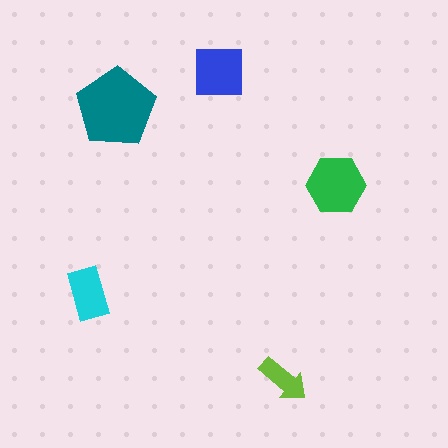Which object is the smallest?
The lime arrow.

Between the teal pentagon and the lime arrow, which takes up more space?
The teal pentagon.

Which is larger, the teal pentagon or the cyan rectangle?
The teal pentagon.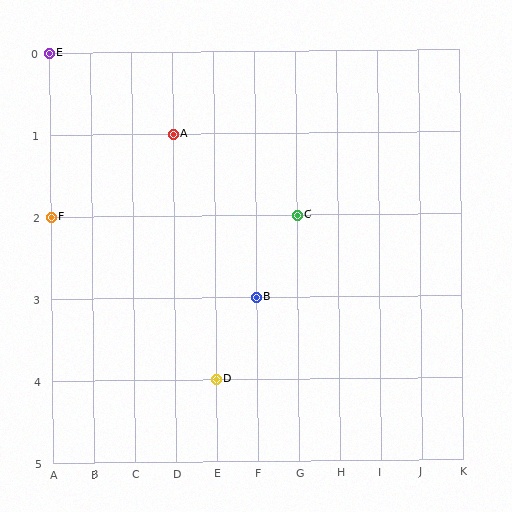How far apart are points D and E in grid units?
Points D and E are 4 columns and 4 rows apart (about 5.7 grid units diagonally).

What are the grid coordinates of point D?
Point D is at grid coordinates (E, 4).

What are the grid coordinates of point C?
Point C is at grid coordinates (G, 2).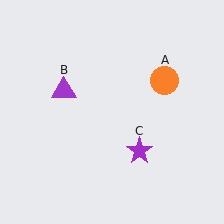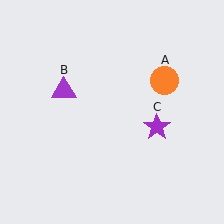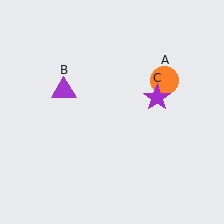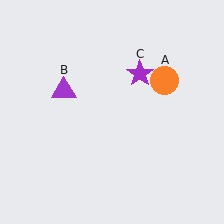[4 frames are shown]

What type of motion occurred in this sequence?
The purple star (object C) rotated counterclockwise around the center of the scene.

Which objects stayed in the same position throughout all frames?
Orange circle (object A) and purple triangle (object B) remained stationary.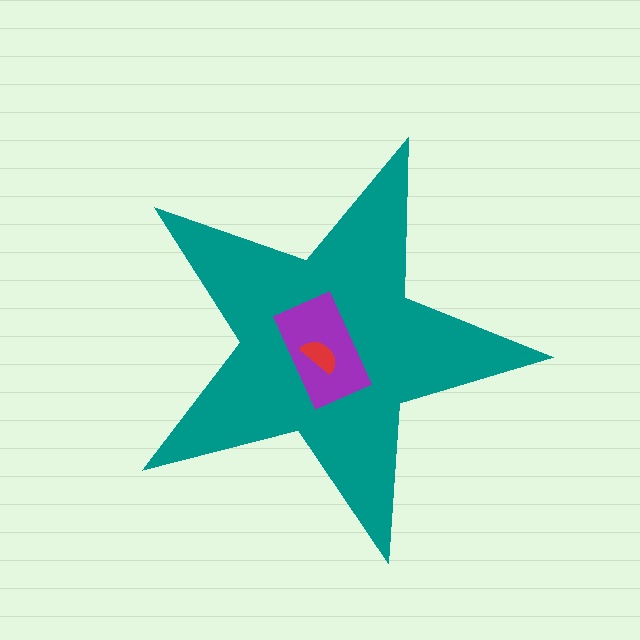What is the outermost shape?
The teal star.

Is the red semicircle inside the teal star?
Yes.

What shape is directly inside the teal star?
The purple rectangle.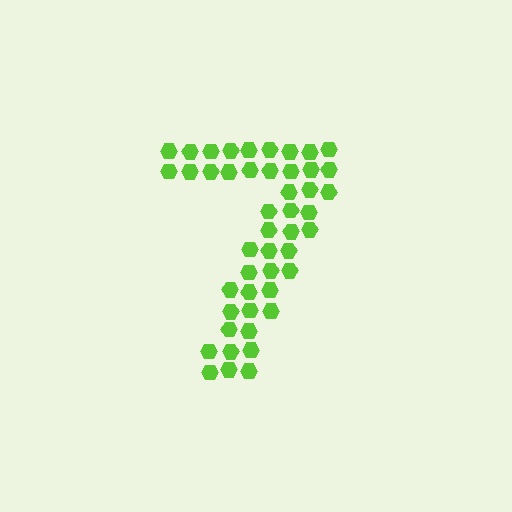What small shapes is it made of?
It is made of small hexagons.